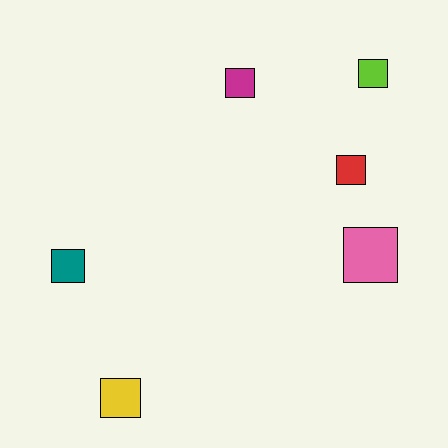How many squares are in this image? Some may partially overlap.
There are 6 squares.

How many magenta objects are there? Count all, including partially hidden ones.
There is 1 magenta object.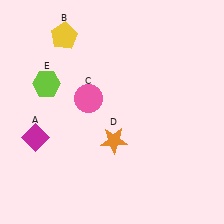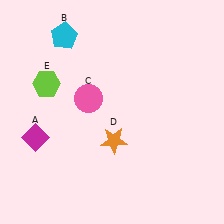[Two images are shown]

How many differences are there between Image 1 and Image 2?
There is 1 difference between the two images.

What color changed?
The pentagon (B) changed from yellow in Image 1 to cyan in Image 2.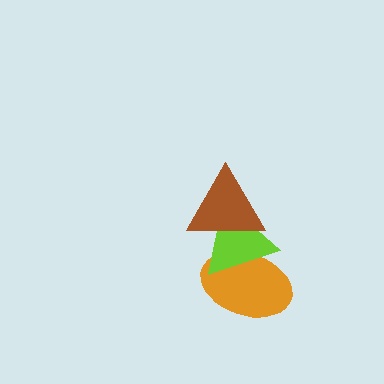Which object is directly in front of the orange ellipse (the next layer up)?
The lime triangle is directly in front of the orange ellipse.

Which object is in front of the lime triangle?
The brown triangle is in front of the lime triangle.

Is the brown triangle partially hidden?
No, no other shape covers it.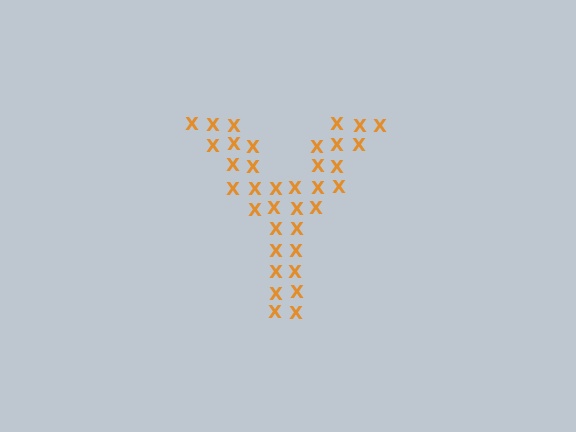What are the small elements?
The small elements are letter X's.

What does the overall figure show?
The overall figure shows the letter Y.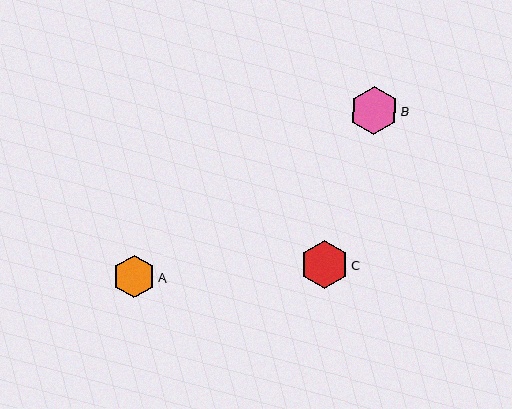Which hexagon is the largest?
Hexagon B is the largest with a size of approximately 48 pixels.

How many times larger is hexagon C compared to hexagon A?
Hexagon C is approximately 1.1 times the size of hexagon A.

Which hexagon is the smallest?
Hexagon A is the smallest with a size of approximately 42 pixels.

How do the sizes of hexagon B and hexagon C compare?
Hexagon B and hexagon C are approximately the same size.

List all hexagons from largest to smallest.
From largest to smallest: B, C, A.